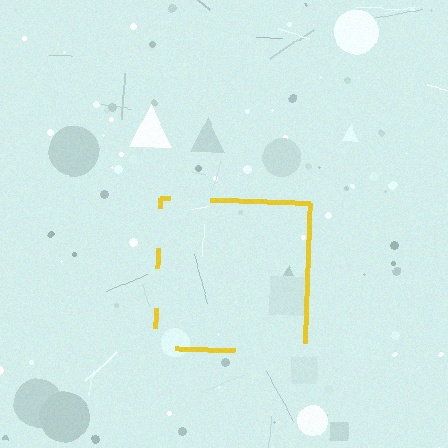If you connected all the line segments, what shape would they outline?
They would outline a square.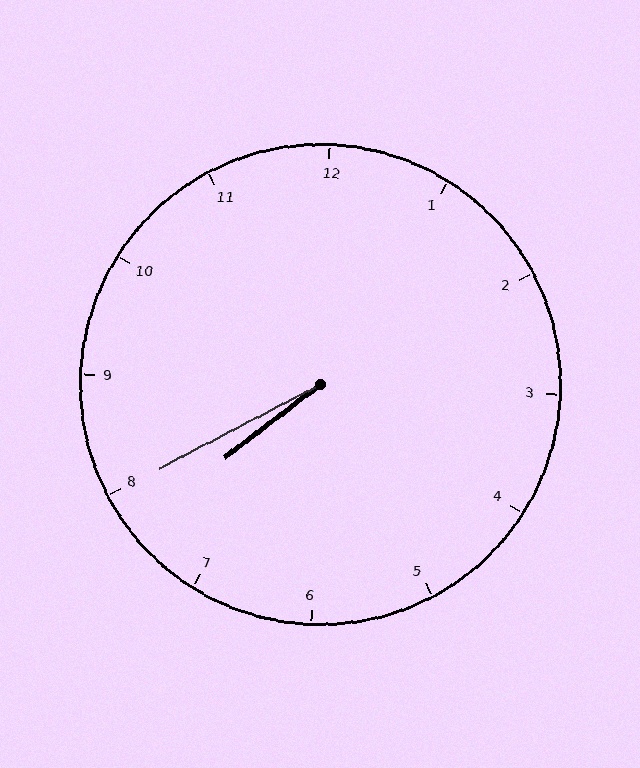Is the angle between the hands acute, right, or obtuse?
It is acute.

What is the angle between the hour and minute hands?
Approximately 10 degrees.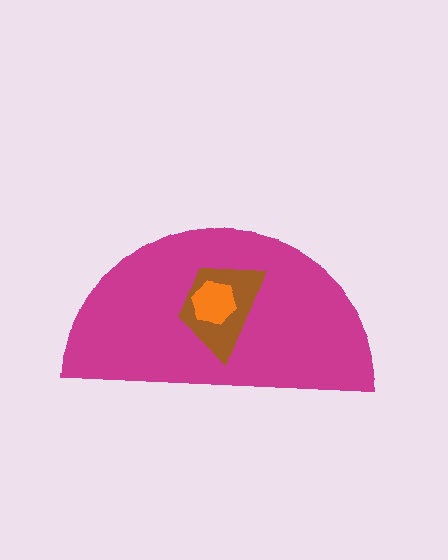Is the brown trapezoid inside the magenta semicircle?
Yes.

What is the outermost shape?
The magenta semicircle.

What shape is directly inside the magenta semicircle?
The brown trapezoid.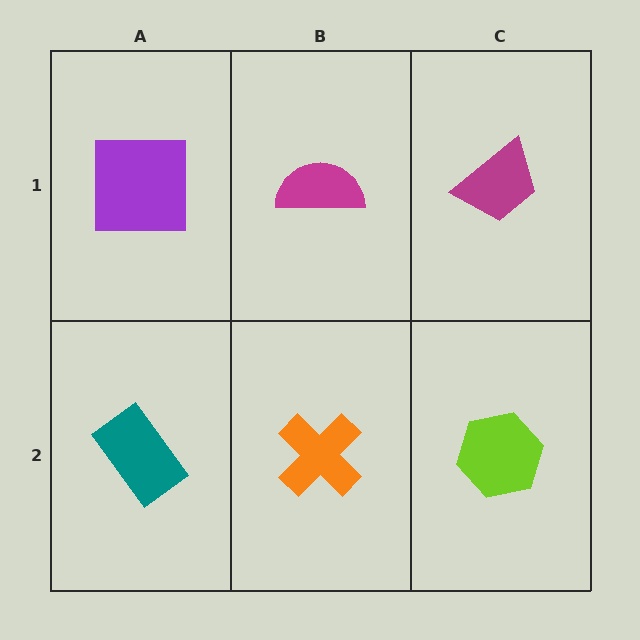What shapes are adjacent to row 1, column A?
A teal rectangle (row 2, column A), a magenta semicircle (row 1, column B).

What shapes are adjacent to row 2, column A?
A purple square (row 1, column A), an orange cross (row 2, column B).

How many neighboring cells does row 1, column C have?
2.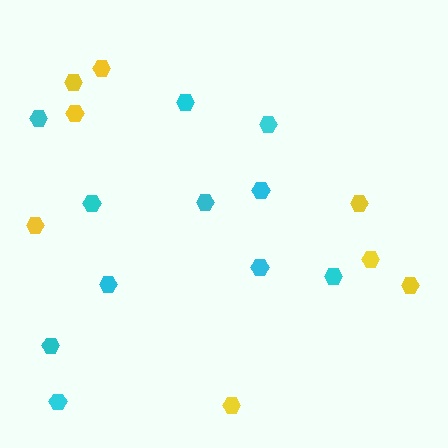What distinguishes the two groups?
There are 2 groups: one group of yellow hexagons (8) and one group of cyan hexagons (11).